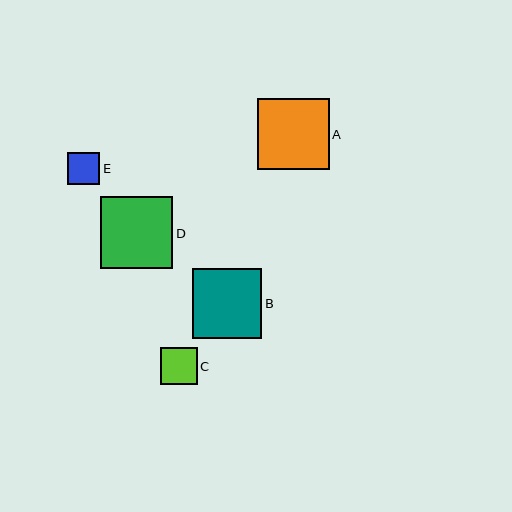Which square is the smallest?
Square E is the smallest with a size of approximately 32 pixels.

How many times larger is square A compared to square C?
Square A is approximately 1.9 times the size of square C.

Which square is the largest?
Square D is the largest with a size of approximately 72 pixels.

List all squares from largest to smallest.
From largest to smallest: D, A, B, C, E.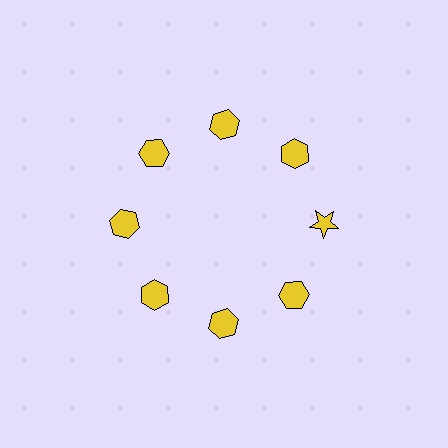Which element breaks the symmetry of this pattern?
The yellow star at roughly the 3 o'clock position breaks the symmetry. All other shapes are yellow hexagons.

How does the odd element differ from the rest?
It has a different shape: star instead of hexagon.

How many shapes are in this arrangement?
There are 8 shapes arranged in a ring pattern.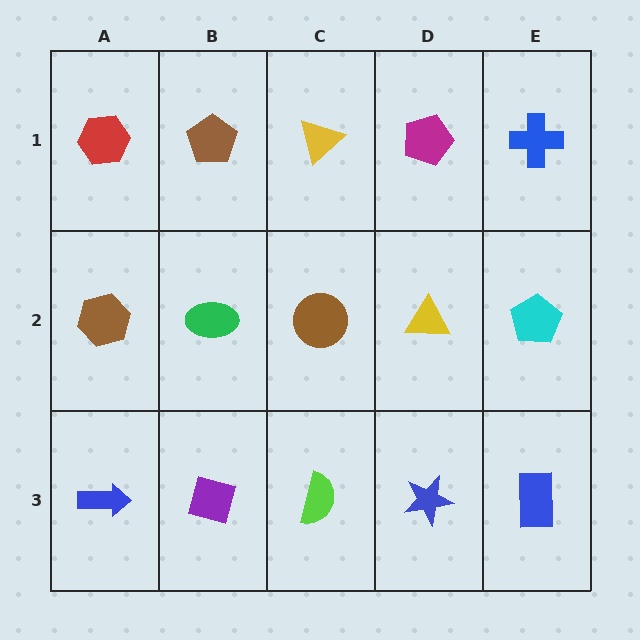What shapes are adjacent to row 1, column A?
A brown hexagon (row 2, column A), a brown pentagon (row 1, column B).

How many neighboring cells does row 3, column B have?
3.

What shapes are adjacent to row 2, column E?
A blue cross (row 1, column E), a blue rectangle (row 3, column E), a yellow triangle (row 2, column D).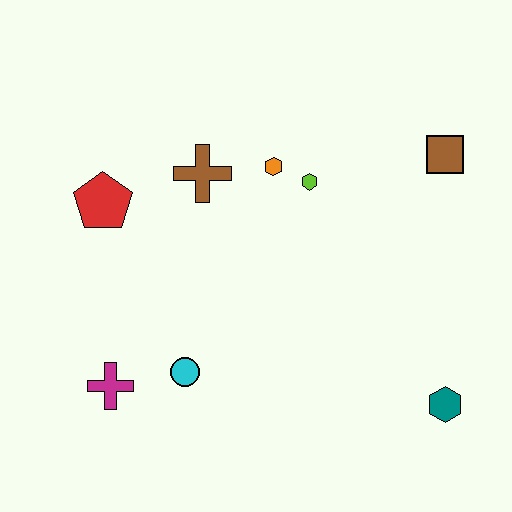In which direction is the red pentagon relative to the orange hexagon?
The red pentagon is to the left of the orange hexagon.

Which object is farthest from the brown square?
The magenta cross is farthest from the brown square.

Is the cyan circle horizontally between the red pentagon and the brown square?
Yes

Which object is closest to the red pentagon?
The brown cross is closest to the red pentagon.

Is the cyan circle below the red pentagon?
Yes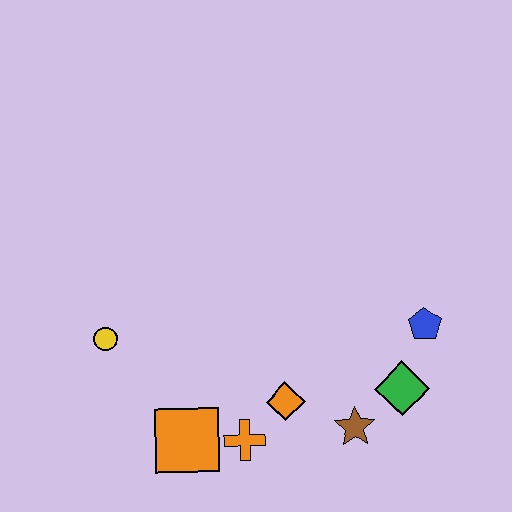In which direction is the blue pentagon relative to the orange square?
The blue pentagon is to the right of the orange square.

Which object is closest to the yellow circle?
The orange square is closest to the yellow circle.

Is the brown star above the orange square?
Yes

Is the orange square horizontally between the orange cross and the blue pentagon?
No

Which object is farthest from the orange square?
The blue pentagon is farthest from the orange square.